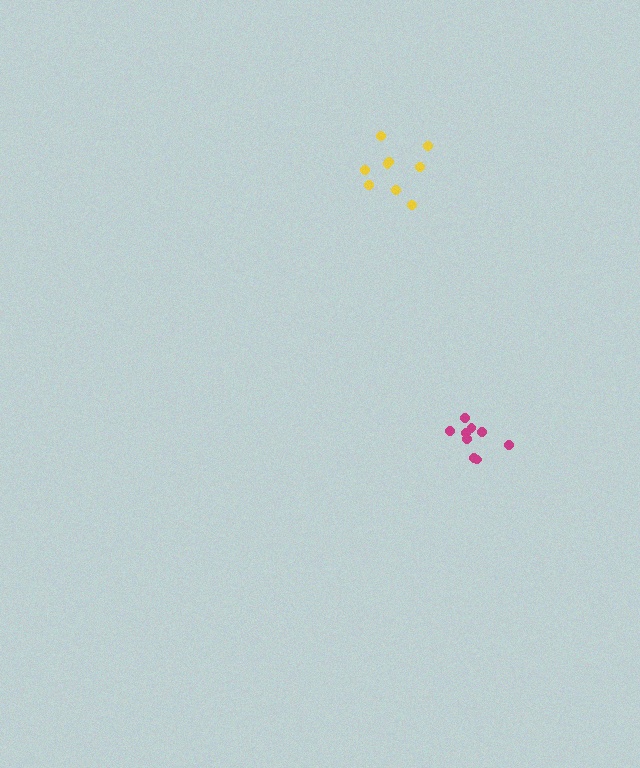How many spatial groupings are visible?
There are 2 spatial groupings.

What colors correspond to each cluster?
The clusters are colored: yellow, magenta.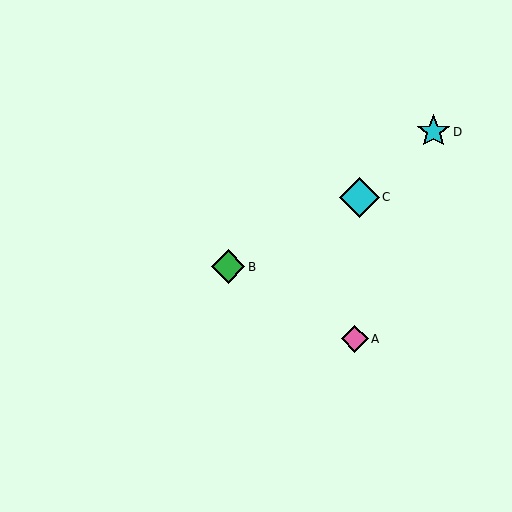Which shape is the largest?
The cyan diamond (labeled C) is the largest.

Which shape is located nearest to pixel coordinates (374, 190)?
The cyan diamond (labeled C) at (359, 197) is nearest to that location.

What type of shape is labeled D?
Shape D is a cyan star.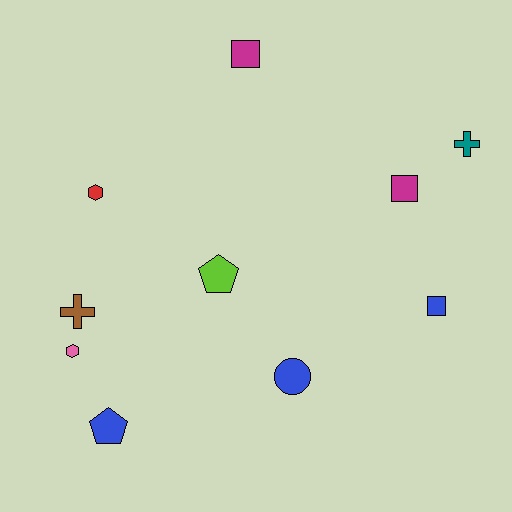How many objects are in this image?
There are 10 objects.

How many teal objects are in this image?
There is 1 teal object.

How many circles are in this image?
There is 1 circle.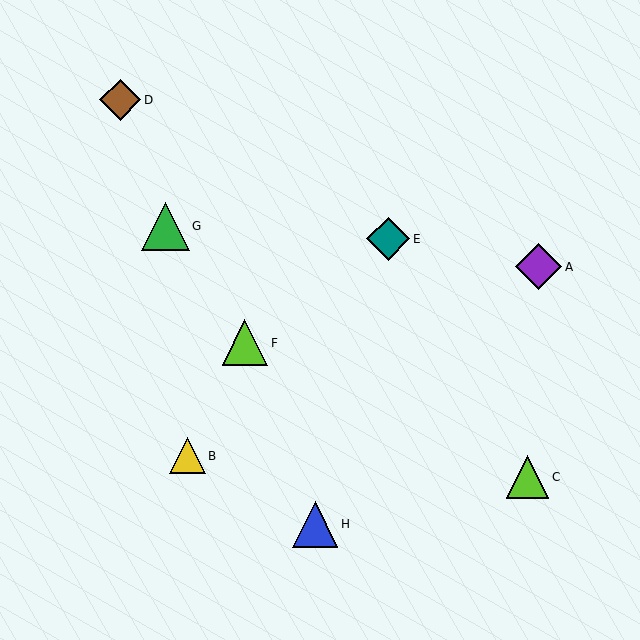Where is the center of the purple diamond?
The center of the purple diamond is at (539, 267).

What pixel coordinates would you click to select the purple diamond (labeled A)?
Click at (539, 267) to select the purple diamond A.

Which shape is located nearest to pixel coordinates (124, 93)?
The brown diamond (labeled D) at (120, 100) is nearest to that location.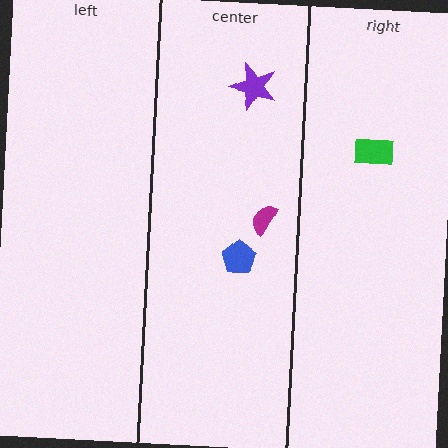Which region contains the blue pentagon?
The center region.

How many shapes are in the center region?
3.